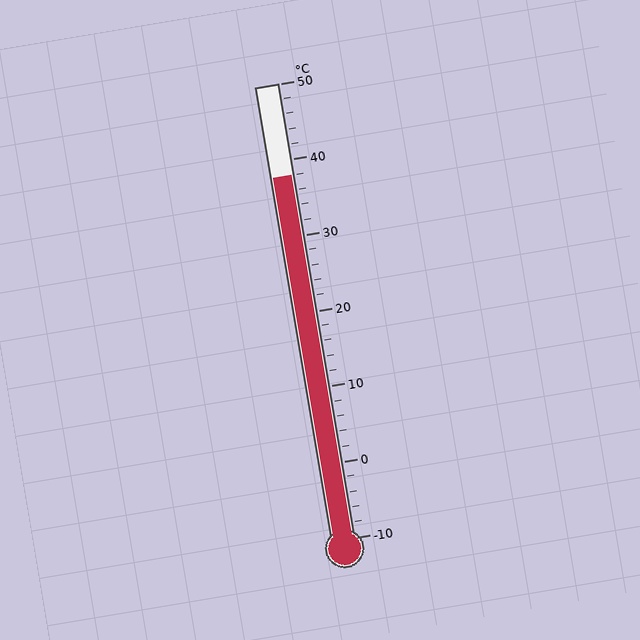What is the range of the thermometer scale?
The thermometer scale ranges from -10°C to 50°C.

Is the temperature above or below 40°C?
The temperature is below 40°C.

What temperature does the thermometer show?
The thermometer shows approximately 38°C.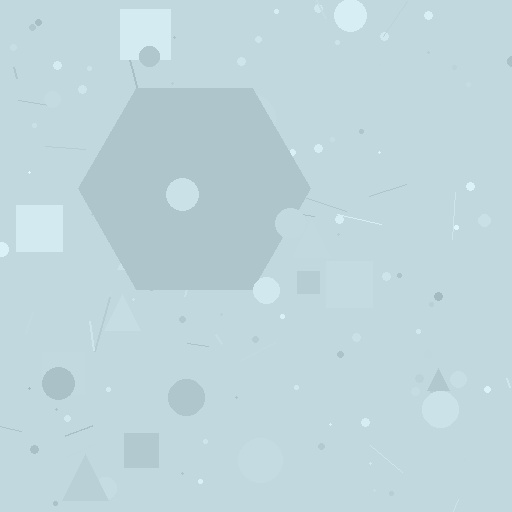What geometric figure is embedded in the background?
A hexagon is embedded in the background.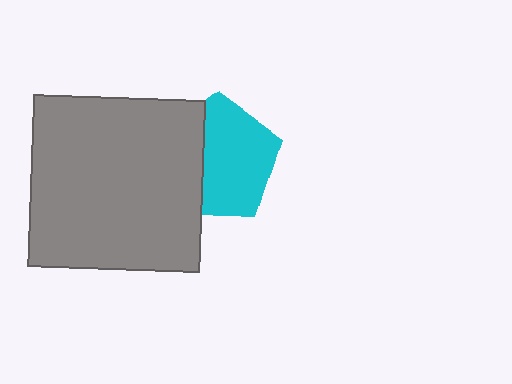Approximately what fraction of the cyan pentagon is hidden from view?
Roughly 37% of the cyan pentagon is hidden behind the gray square.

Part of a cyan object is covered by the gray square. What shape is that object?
It is a pentagon.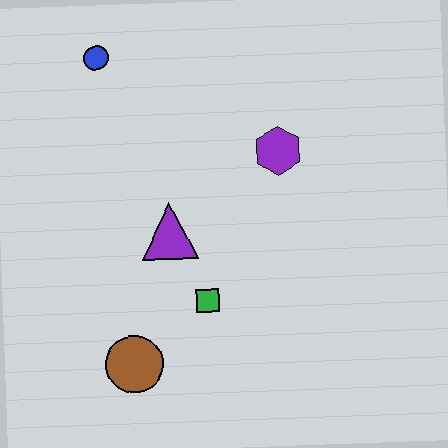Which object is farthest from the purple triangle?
The blue circle is farthest from the purple triangle.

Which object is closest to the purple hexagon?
The purple triangle is closest to the purple hexagon.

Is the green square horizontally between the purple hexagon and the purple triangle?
Yes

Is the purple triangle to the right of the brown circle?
Yes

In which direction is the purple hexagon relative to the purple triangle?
The purple hexagon is to the right of the purple triangle.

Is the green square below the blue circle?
Yes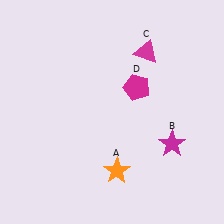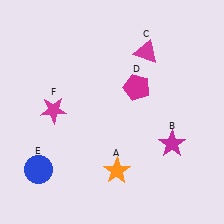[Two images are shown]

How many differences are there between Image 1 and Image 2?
There are 2 differences between the two images.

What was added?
A blue circle (E), a magenta star (F) were added in Image 2.